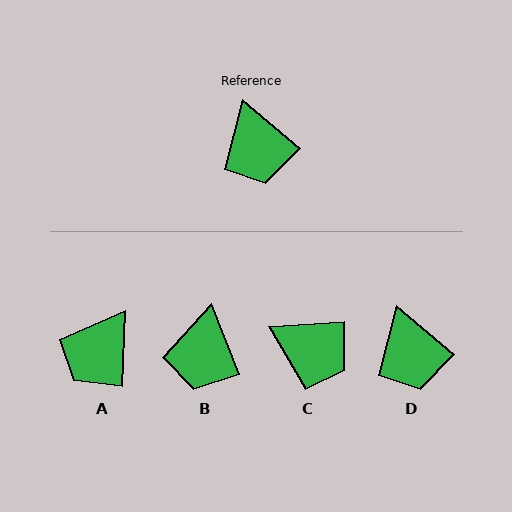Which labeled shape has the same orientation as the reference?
D.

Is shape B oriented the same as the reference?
No, it is off by about 28 degrees.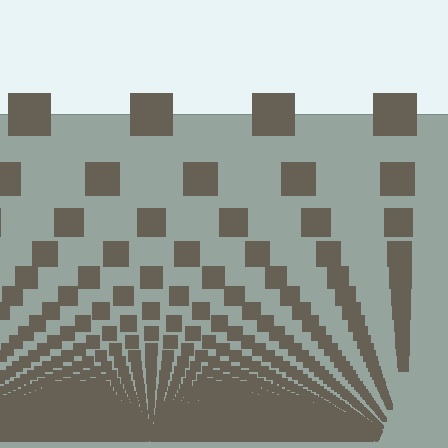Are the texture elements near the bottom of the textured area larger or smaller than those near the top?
Smaller. The gradient is inverted — elements near the bottom are smaller and denser.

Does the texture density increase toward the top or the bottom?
Density increases toward the bottom.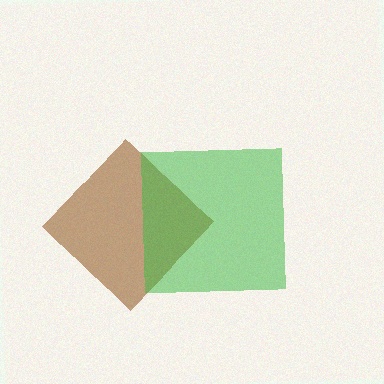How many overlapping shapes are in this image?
There are 2 overlapping shapes in the image.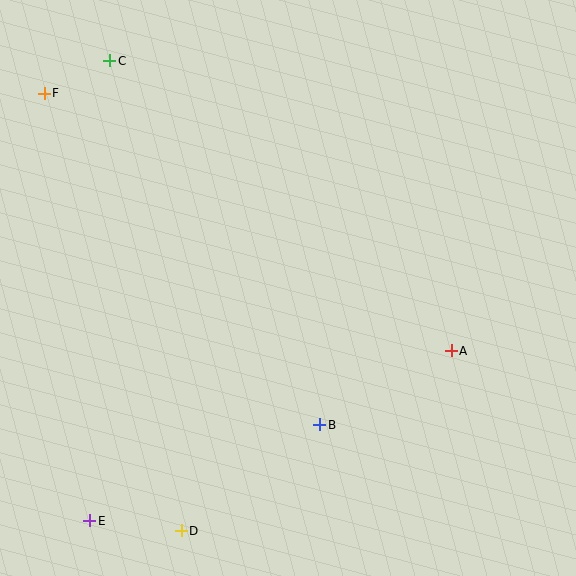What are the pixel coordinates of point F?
Point F is at (44, 93).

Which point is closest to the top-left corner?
Point F is closest to the top-left corner.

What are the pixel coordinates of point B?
Point B is at (320, 425).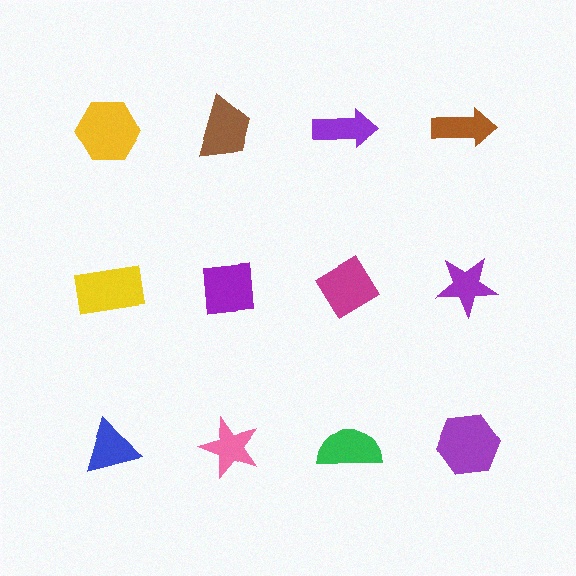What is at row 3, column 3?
A green semicircle.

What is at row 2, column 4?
A purple star.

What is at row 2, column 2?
A purple square.